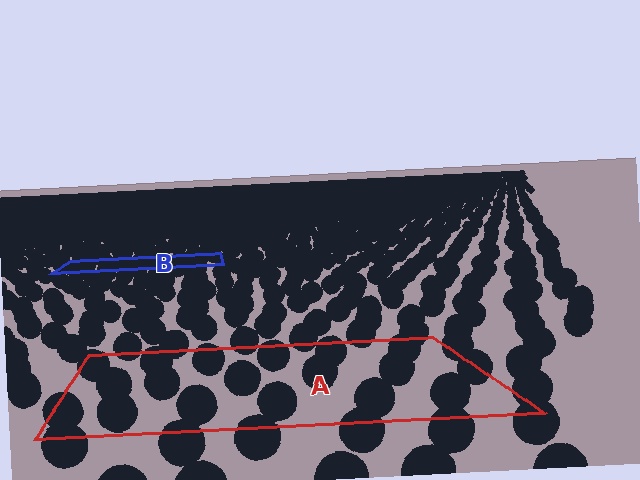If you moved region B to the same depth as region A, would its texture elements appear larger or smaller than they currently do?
They would appear larger. At a closer depth, the same texture elements are projected at a bigger on-screen size.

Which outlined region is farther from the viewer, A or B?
Region B is farther from the viewer — the texture elements inside it appear smaller and more densely packed.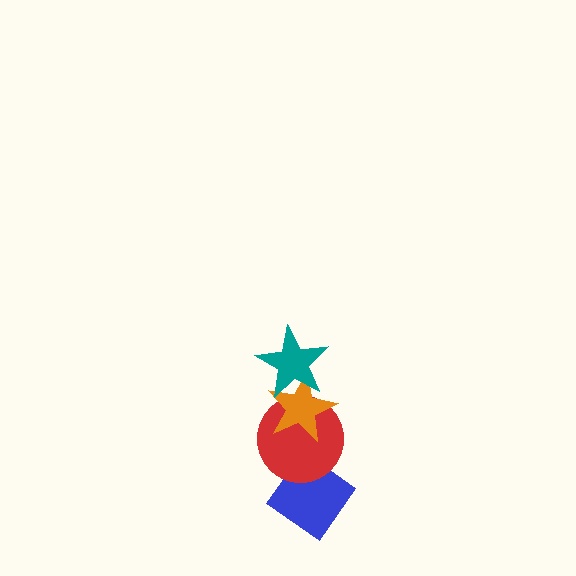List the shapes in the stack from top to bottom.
From top to bottom: the teal star, the orange star, the red circle, the blue diamond.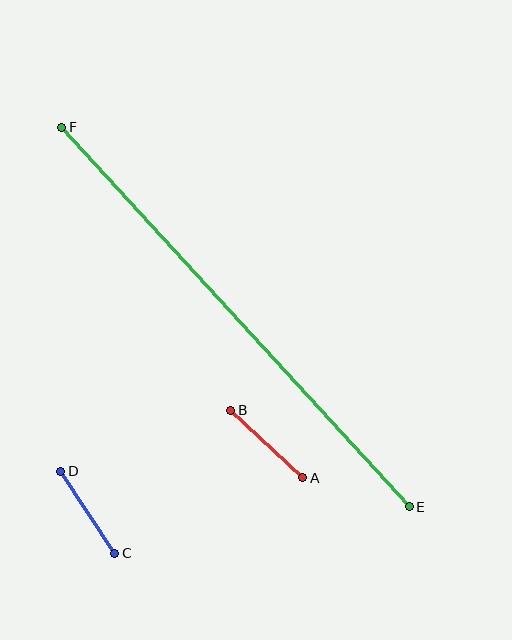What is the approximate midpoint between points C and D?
The midpoint is at approximately (88, 512) pixels.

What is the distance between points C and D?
The distance is approximately 98 pixels.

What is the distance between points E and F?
The distance is approximately 514 pixels.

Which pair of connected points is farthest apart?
Points E and F are farthest apart.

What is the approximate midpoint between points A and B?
The midpoint is at approximately (267, 444) pixels.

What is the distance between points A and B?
The distance is approximately 99 pixels.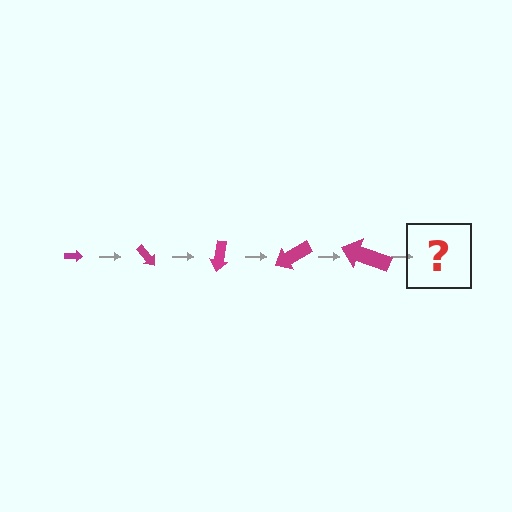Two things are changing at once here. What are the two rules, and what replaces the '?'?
The two rules are that the arrow grows larger each step and it rotates 50 degrees each step. The '?' should be an arrow, larger than the previous one and rotated 250 degrees from the start.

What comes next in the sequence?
The next element should be an arrow, larger than the previous one and rotated 250 degrees from the start.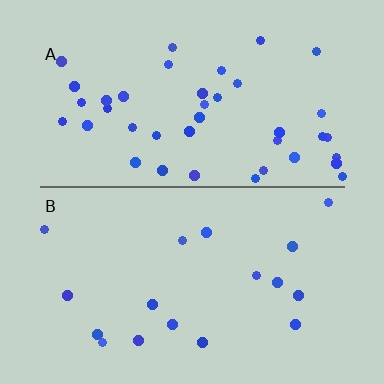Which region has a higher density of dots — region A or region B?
A (the top).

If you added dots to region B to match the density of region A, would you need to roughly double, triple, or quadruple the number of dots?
Approximately double.